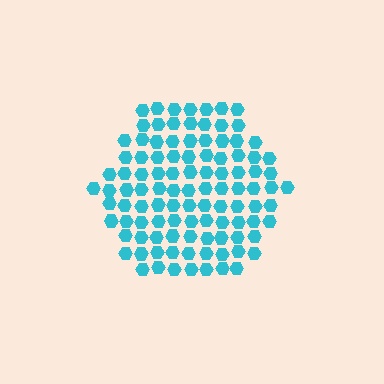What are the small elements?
The small elements are hexagons.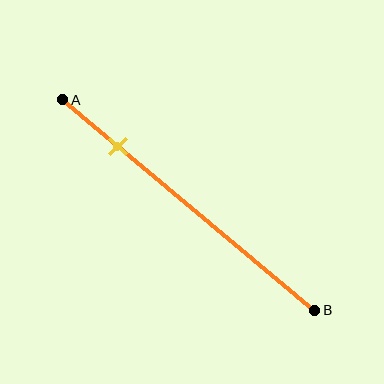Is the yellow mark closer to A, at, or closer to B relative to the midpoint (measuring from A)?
The yellow mark is closer to point A than the midpoint of segment AB.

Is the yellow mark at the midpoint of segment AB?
No, the mark is at about 20% from A, not at the 50% midpoint.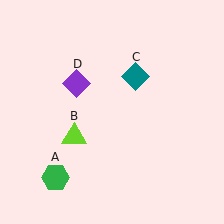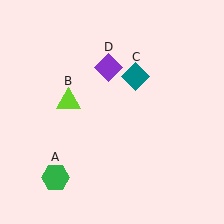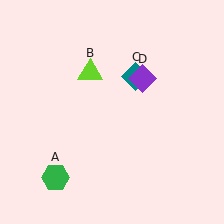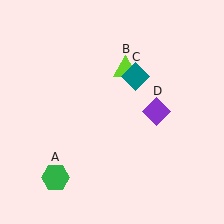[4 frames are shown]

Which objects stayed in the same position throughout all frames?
Green hexagon (object A) and teal diamond (object C) remained stationary.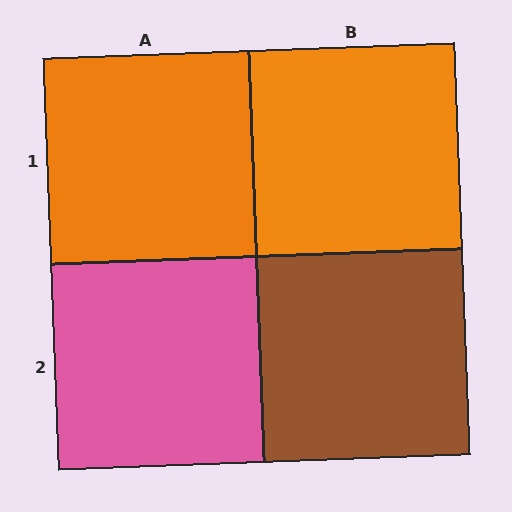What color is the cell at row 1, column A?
Orange.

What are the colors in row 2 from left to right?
Pink, brown.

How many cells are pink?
1 cell is pink.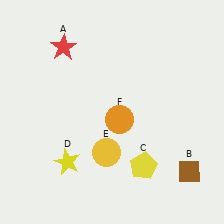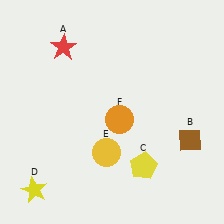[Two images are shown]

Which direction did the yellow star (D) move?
The yellow star (D) moved left.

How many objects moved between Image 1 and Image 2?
2 objects moved between the two images.